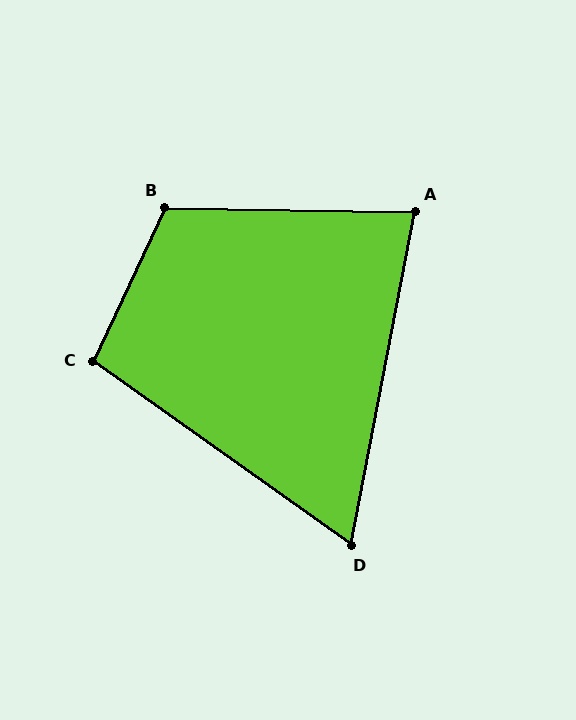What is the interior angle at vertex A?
Approximately 80 degrees (acute).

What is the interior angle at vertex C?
Approximately 100 degrees (obtuse).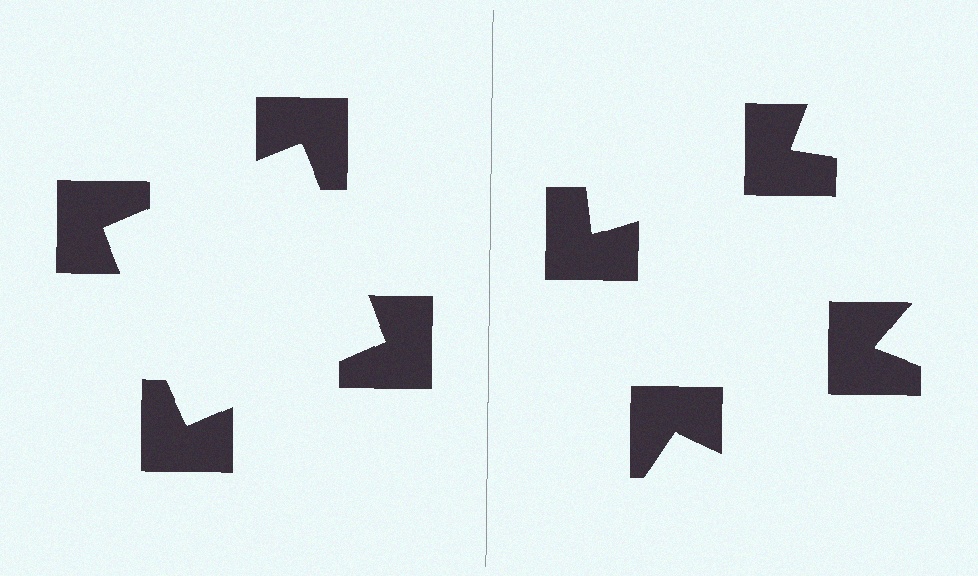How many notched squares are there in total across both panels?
8 — 4 on each side.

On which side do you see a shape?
An illusory square appears on the left side. On the right side the wedge cuts are rotated, so no coherent shape forms.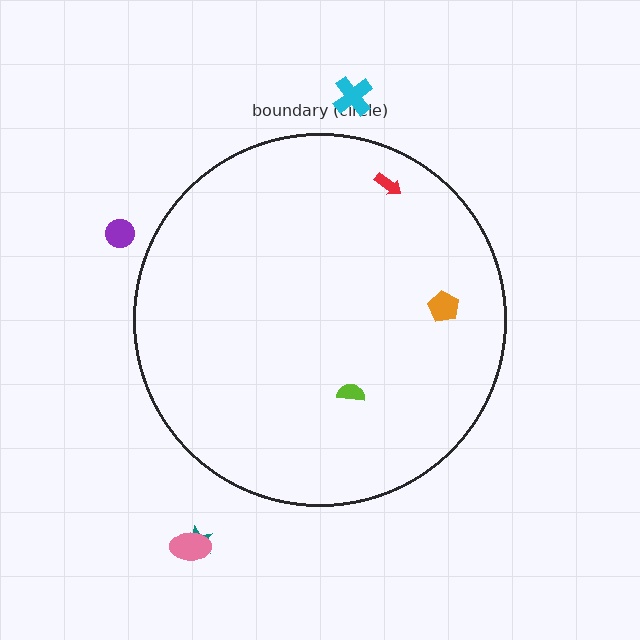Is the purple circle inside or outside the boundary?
Outside.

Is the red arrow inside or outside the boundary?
Inside.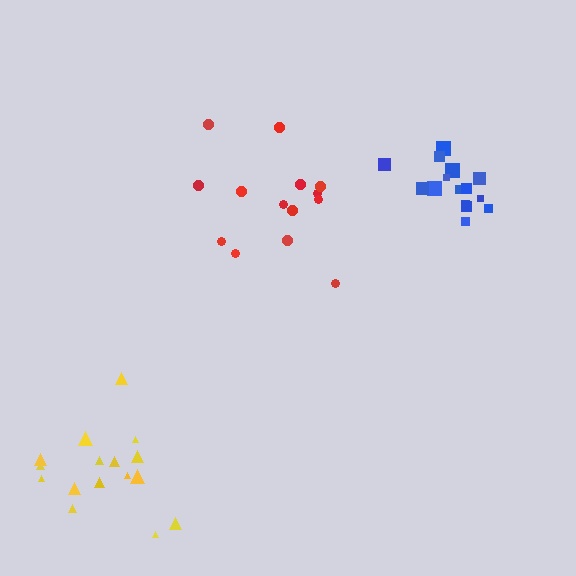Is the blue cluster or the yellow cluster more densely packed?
Blue.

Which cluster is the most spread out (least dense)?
Red.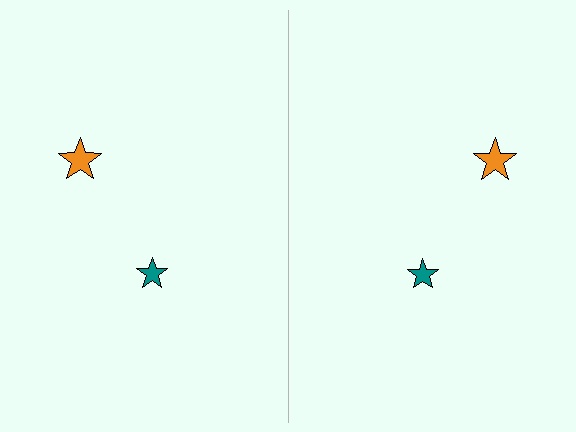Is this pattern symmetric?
Yes, this pattern has bilateral (reflection) symmetry.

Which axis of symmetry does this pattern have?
The pattern has a vertical axis of symmetry running through the center of the image.